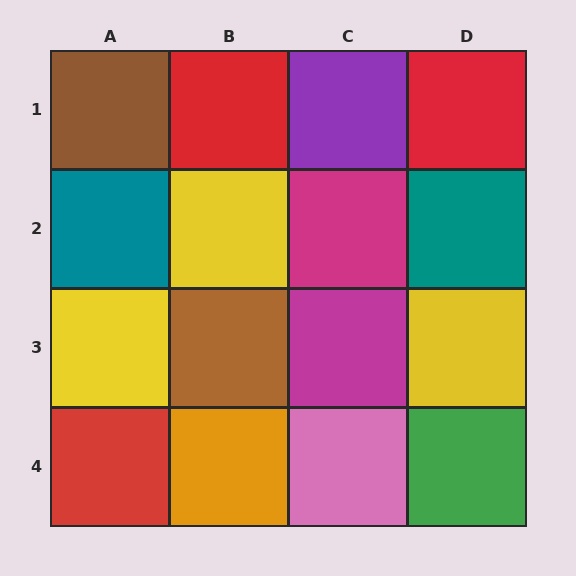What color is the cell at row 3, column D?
Yellow.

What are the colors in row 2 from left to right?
Teal, yellow, magenta, teal.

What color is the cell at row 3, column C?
Magenta.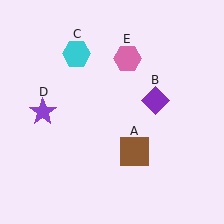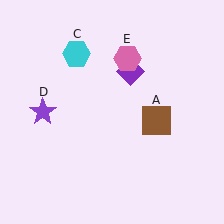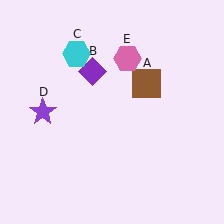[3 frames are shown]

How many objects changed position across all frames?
2 objects changed position: brown square (object A), purple diamond (object B).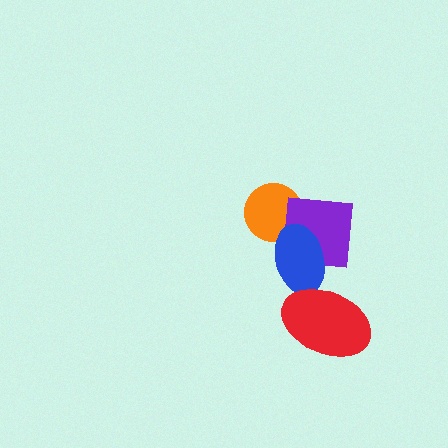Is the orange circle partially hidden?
Yes, it is partially covered by another shape.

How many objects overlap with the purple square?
2 objects overlap with the purple square.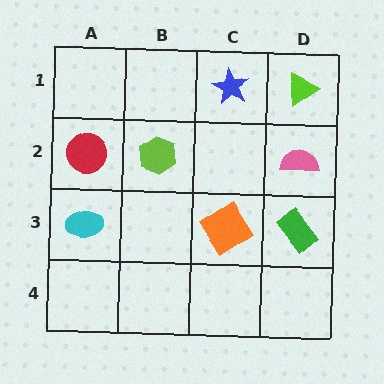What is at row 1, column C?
A blue star.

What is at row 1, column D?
A lime triangle.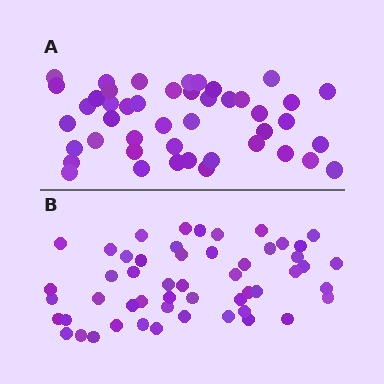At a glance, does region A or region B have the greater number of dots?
Region B (the bottom region) has more dots.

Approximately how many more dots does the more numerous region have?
Region B has roughly 8 or so more dots than region A.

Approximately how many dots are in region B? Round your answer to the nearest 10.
About 50 dots. (The exact count is 52, which rounds to 50.)